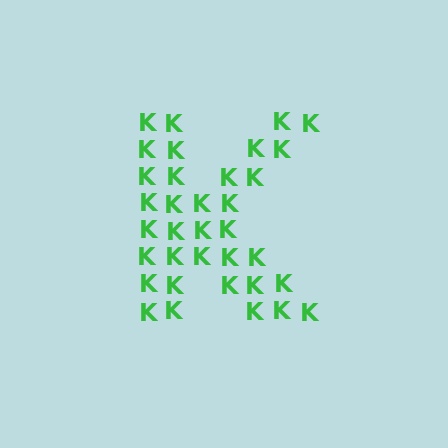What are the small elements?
The small elements are letter K's.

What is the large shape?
The large shape is the letter K.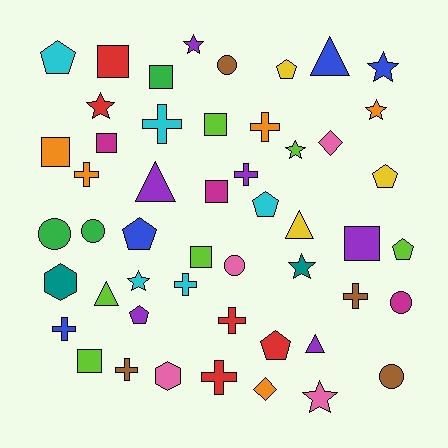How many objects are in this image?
There are 50 objects.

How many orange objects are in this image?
There are 5 orange objects.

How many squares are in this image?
There are 9 squares.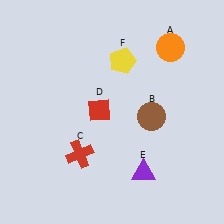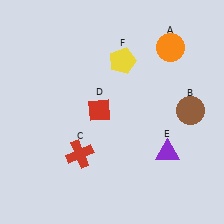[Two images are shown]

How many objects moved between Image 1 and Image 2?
2 objects moved between the two images.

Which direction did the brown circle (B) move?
The brown circle (B) moved right.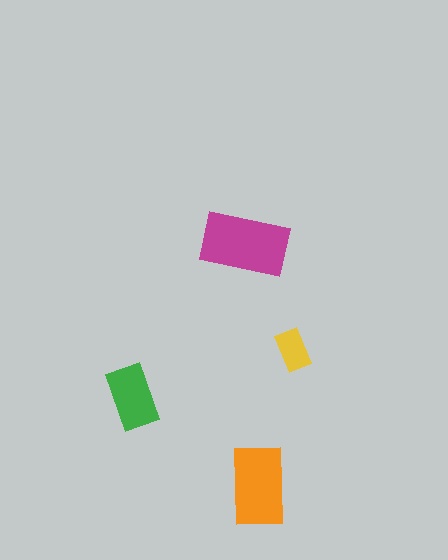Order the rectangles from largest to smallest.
the magenta one, the orange one, the green one, the yellow one.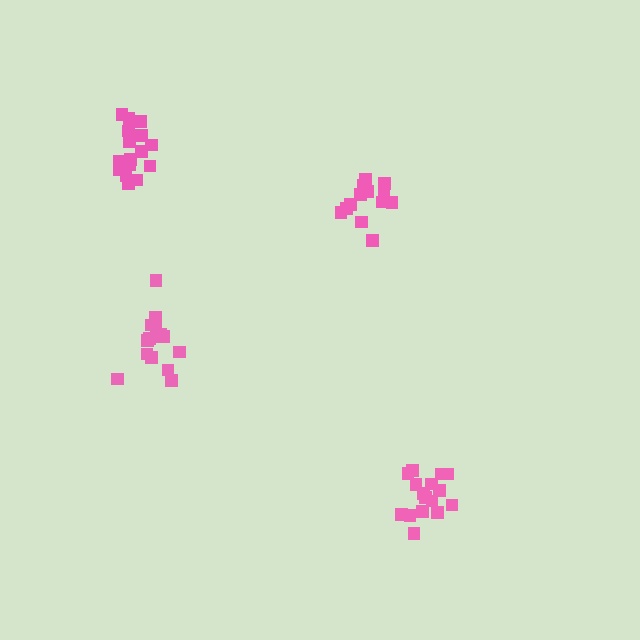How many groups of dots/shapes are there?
There are 4 groups.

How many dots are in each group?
Group 1: 15 dots, Group 2: 16 dots, Group 3: 13 dots, Group 4: 16 dots (60 total).